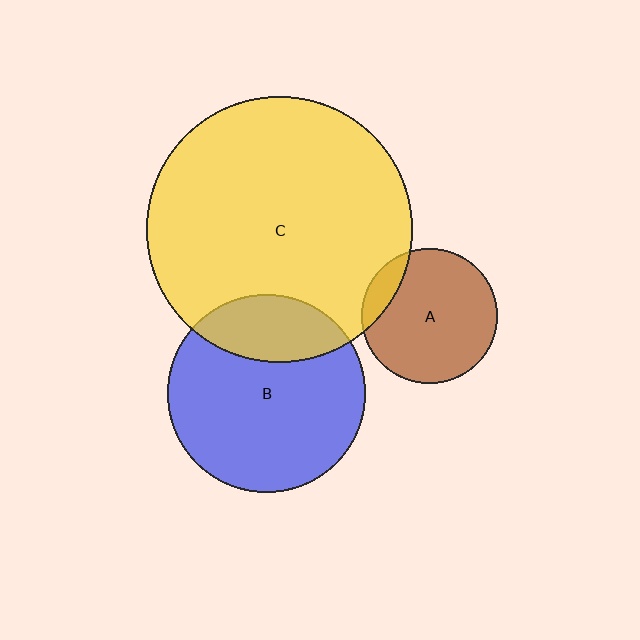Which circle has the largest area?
Circle C (yellow).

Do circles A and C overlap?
Yes.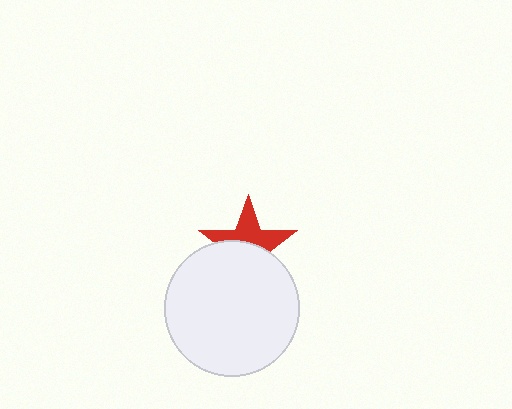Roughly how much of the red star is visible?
About half of it is visible (roughly 49%).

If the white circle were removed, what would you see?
You would see the complete red star.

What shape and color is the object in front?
The object in front is a white circle.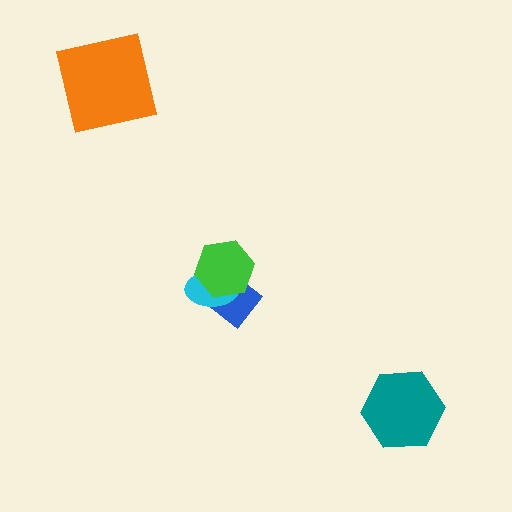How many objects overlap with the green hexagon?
2 objects overlap with the green hexagon.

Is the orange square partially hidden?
No, no other shape covers it.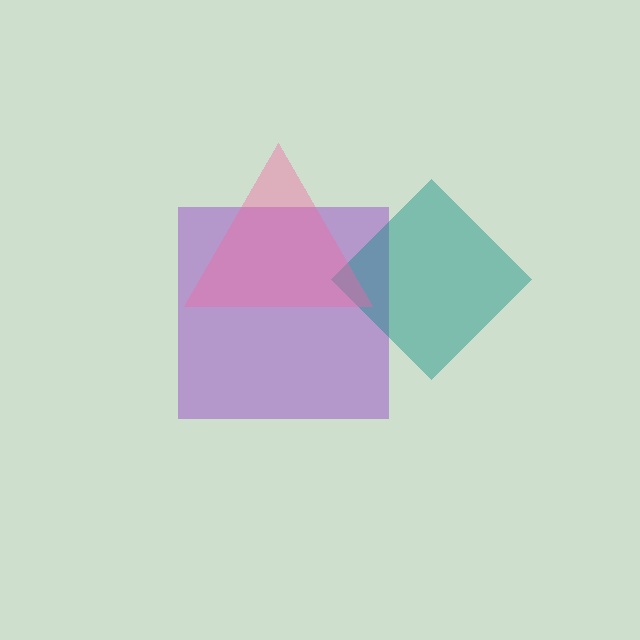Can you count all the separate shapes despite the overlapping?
Yes, there are 3 separate shapes.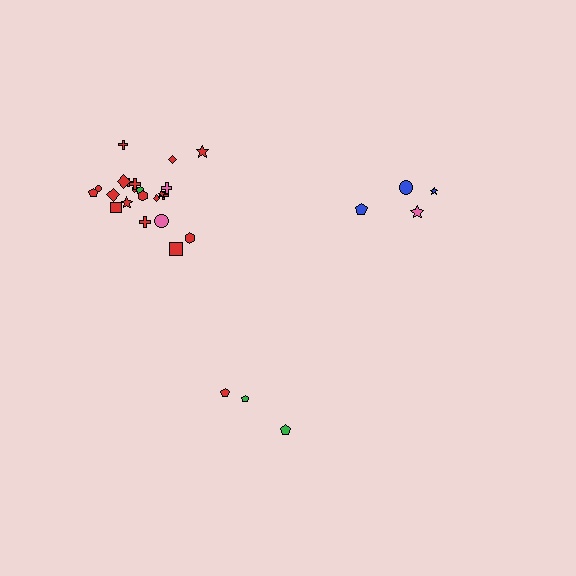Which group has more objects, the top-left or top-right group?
The top-left group.